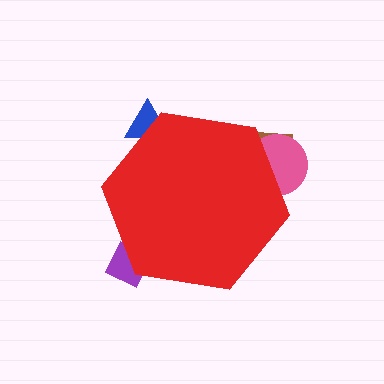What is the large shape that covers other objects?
A red hexagon.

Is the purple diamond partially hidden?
Yes, the purple diamond is partially hidden behind the red hexagon.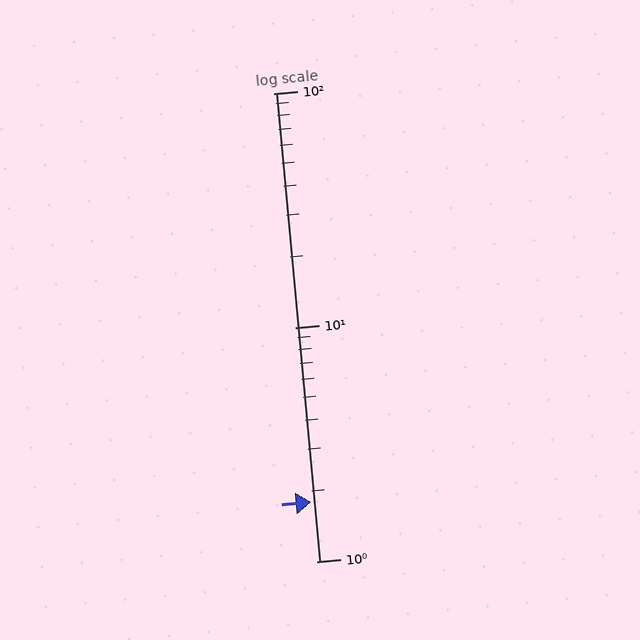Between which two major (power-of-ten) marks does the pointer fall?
The pointer is between 1 and 10.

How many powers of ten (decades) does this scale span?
The scale spans 2 decades, from 1 to 100.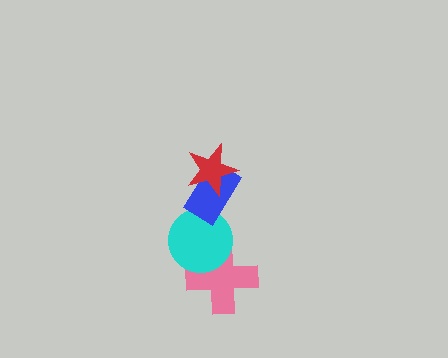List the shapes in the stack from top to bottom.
From top to bottom: the red star, the blue rectangle, the cyan circle, the pink cross.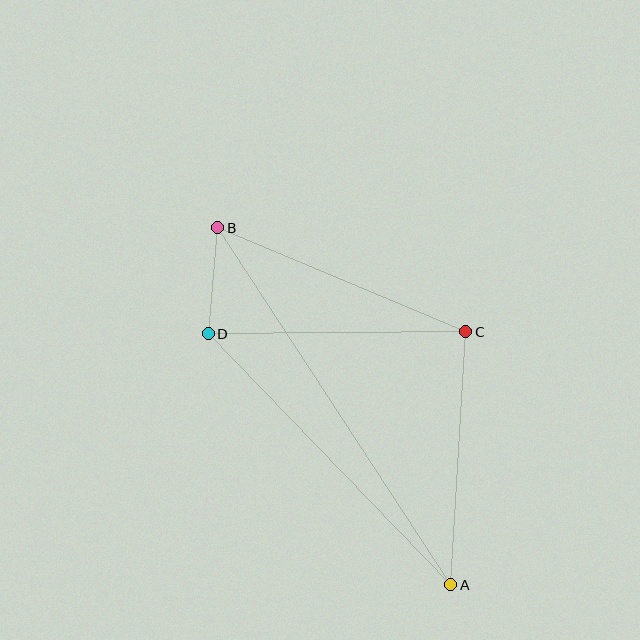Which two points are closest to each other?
Points B and D are closest to each other.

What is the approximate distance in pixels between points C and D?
The distance between C and D is approximately 257 pixels.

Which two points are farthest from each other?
Points A and B are farthest from each other.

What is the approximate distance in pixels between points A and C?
The distance between A and C is approximately 253 pixels.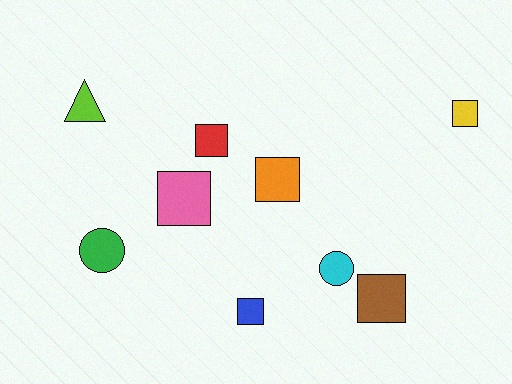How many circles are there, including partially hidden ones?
There are 2 circles.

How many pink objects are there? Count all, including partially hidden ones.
There is 1 pink object.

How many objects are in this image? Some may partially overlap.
There are 9 objects.